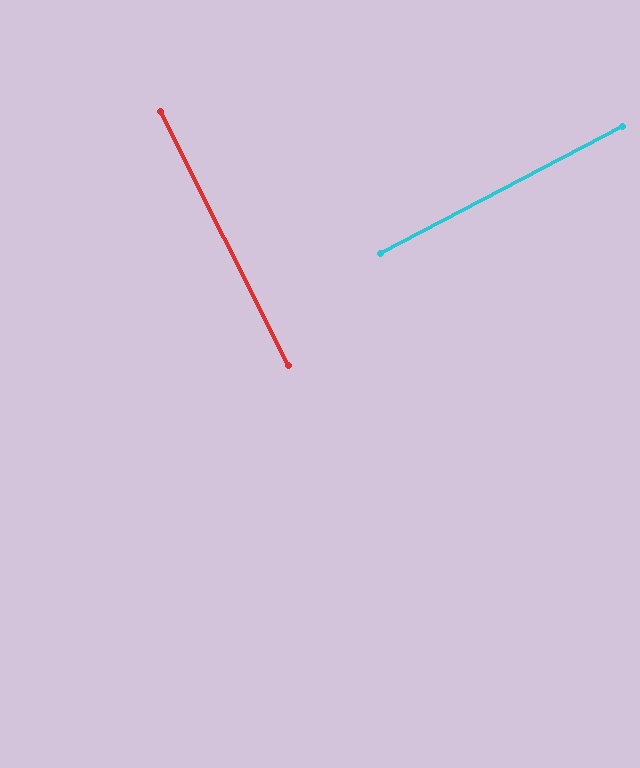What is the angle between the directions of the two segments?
Approximately 89 degrees.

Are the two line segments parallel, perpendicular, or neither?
Perpendicular — they meet at approximately 89°.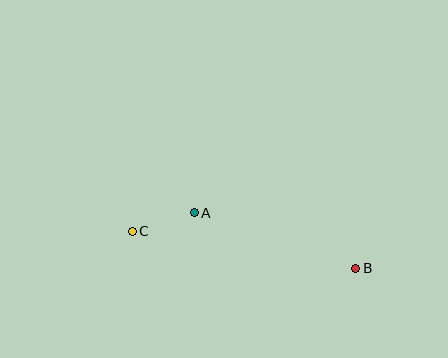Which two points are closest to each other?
Points A and C are closest to each other.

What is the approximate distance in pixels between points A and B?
The distance between A and B is approximately 171 pixels.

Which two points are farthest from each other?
Points B and C are farthest from each other.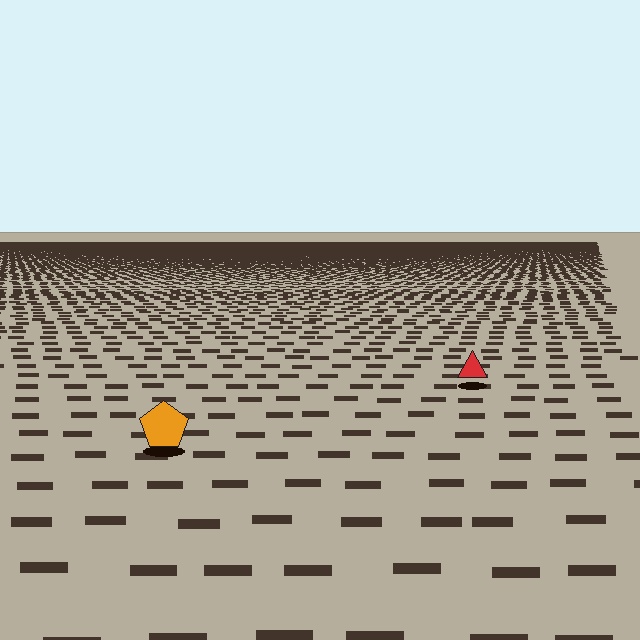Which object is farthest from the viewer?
The red triangle is farthest from the viewer. It appears smaller and the ground texture around it is denser.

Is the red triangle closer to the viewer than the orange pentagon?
No. The orange pentagon is closer — you can tell from the texture gradient: the ground texture is coarser near it.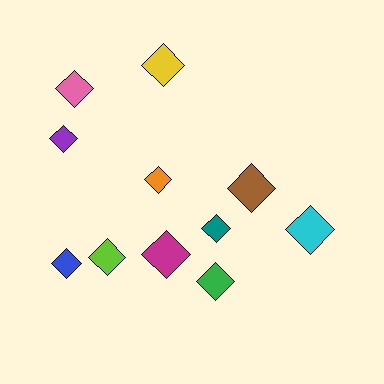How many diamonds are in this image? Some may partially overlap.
There are 11 diamonds.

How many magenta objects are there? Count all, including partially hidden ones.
There is 1 magenta object.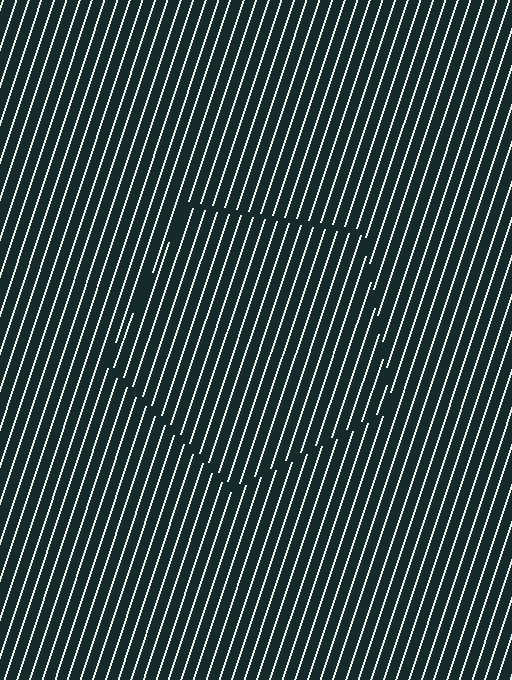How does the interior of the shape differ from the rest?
The interior of the shape contains the same grating, shifted by half a period — the contour is defined by the phase discontinuity where line-ends from the inner and outer gratings abut.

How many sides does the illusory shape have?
5 sides — the line-ends trace a pentagon.